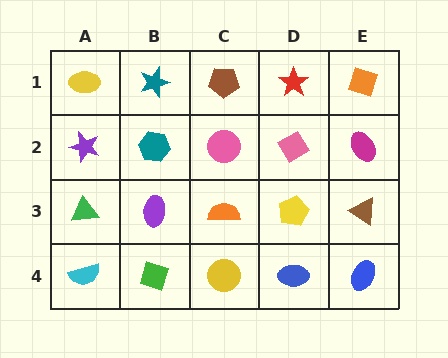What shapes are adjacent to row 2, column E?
An orange diamond (row 1, column E), a brown triangle (row 3, column E), a pink diamond (row 2, column D).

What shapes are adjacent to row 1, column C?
A pink circle (row 2, column C), a teal star (row 1, column B), a red star (row 1, column D).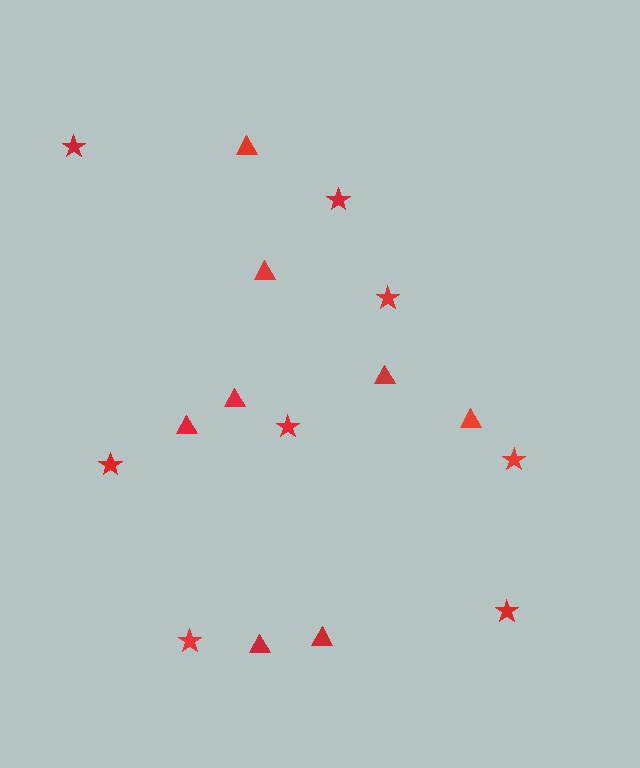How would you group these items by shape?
There are 2 groups: one group of triangles (8) and one group of stars (8).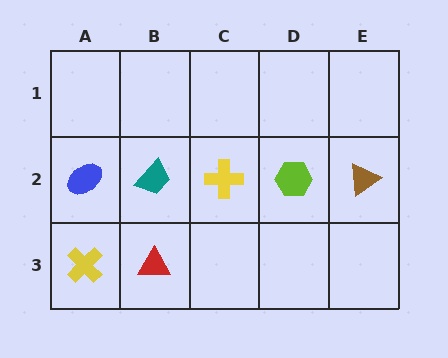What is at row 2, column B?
A teal trapezoid.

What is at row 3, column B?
A red triangle.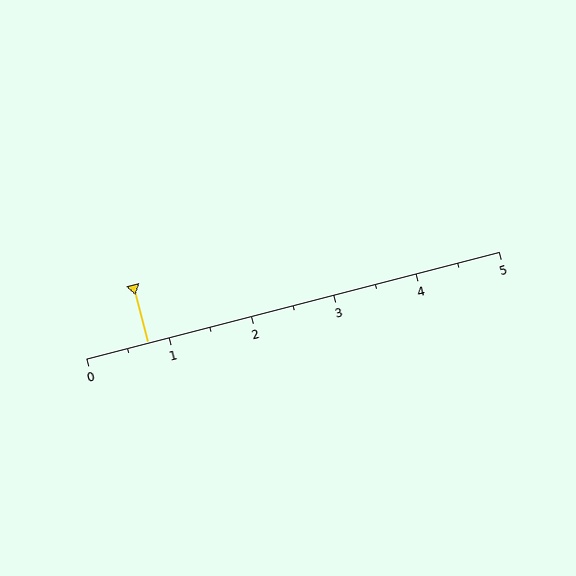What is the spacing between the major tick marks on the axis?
The major ticks are spaced 1 apart.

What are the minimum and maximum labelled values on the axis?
The axis runs from 0 to 5.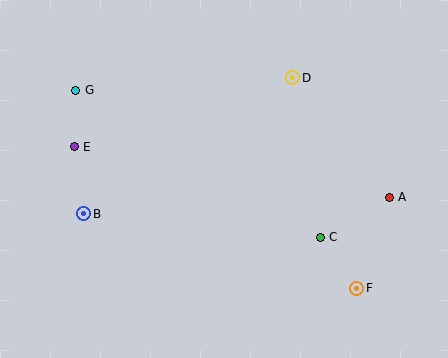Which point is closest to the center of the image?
Point C at (320, 237) is closest to the center.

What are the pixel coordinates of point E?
Point E is at (74, 147).